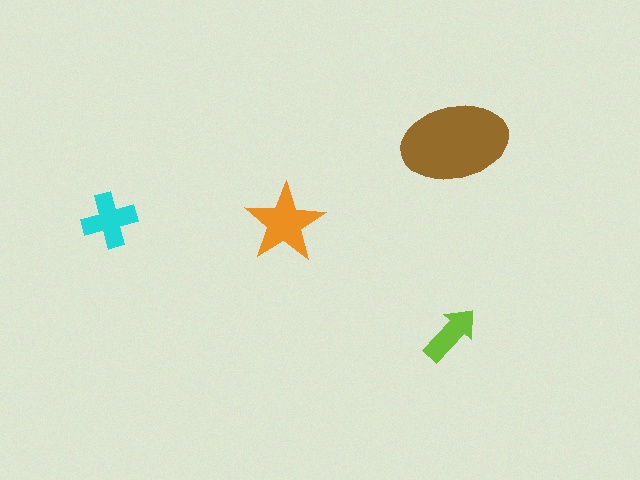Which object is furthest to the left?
The cyan cross is leftmost.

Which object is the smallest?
The lime arrow.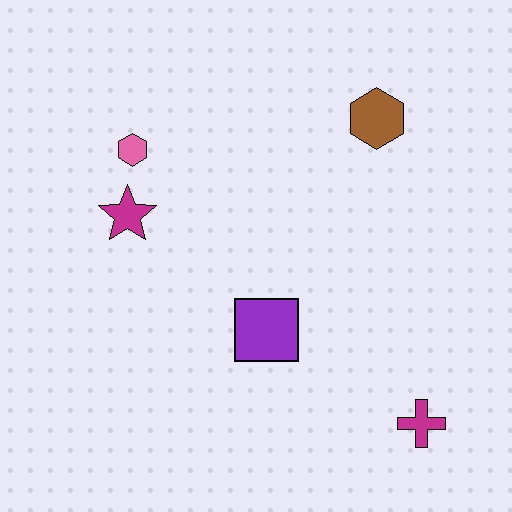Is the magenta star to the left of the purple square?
Yes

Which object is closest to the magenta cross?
The purple square is closest to the magenta cross.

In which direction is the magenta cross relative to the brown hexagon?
The magenta cross is below the brown hexagon.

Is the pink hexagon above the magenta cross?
Yes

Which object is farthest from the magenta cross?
The pink hexagon is farthest from the magenta cross.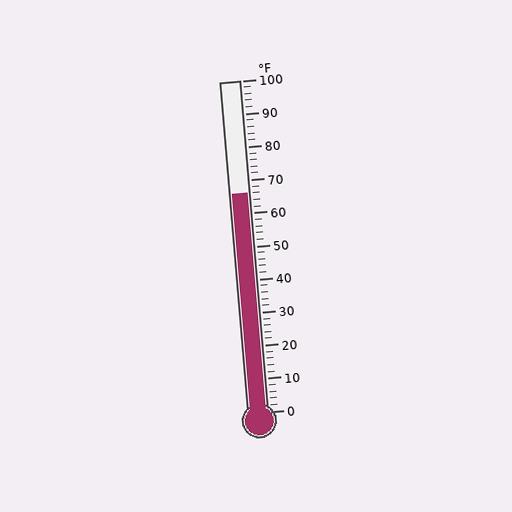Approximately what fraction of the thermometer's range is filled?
The thermometer is filled to approximately 65% of its range.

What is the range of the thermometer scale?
The thermometer scale ranges from 0°F to 100°F.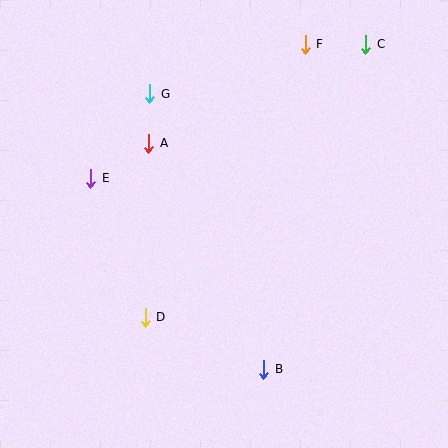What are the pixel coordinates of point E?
Point E is at (91, 178).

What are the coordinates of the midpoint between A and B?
The midpoint between A and B is at (206, 256).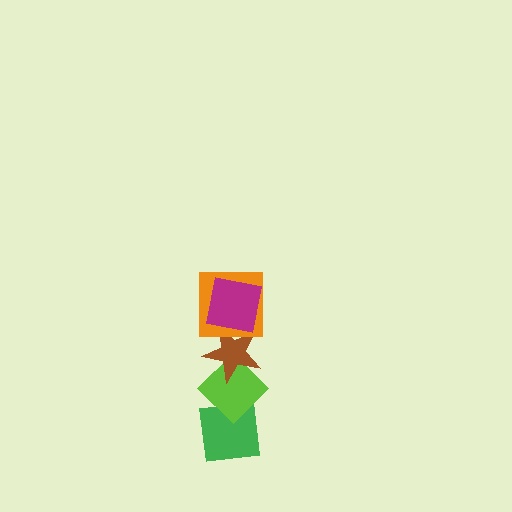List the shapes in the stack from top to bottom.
From top to bottom: the magenta square, the orange square, the brown star, the lime diamond, the green square.